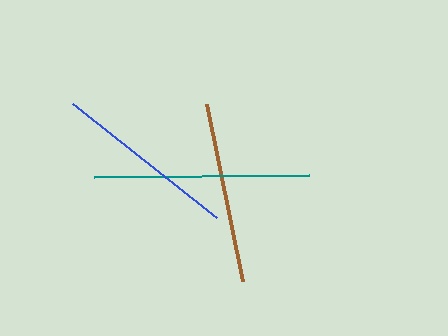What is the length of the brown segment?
The brown segment is approximately 181 pixels long.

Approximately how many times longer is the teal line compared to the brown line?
The teal line is approximately 1.2 times the length of the brown line.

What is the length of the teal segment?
The teal segment is approximately 215 pixels long.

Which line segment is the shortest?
The brown line is the shortest at approximately 181 pixels.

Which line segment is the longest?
The teal line is the longest at approximately 215 pixels.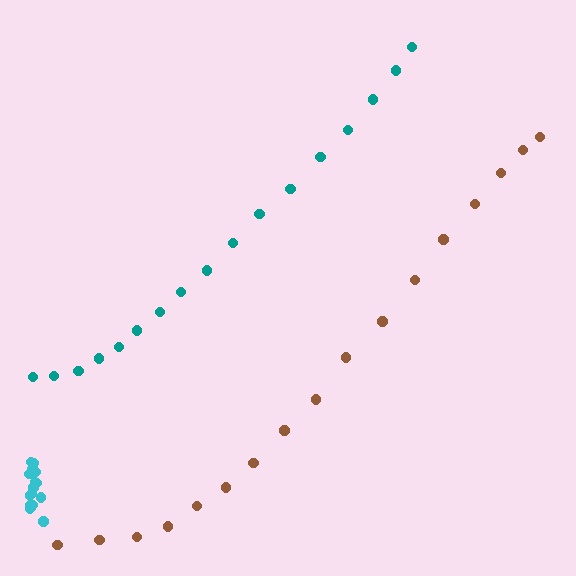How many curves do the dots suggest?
There are 3 distinct paths.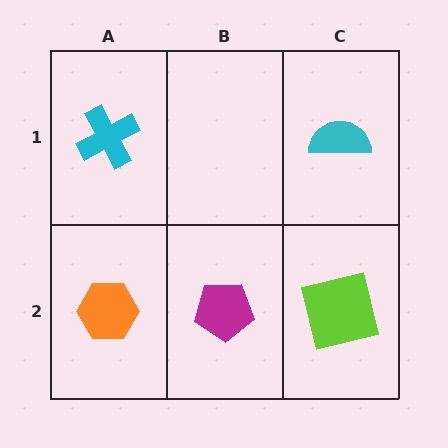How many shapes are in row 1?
2 shapes.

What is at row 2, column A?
An orange hexagon.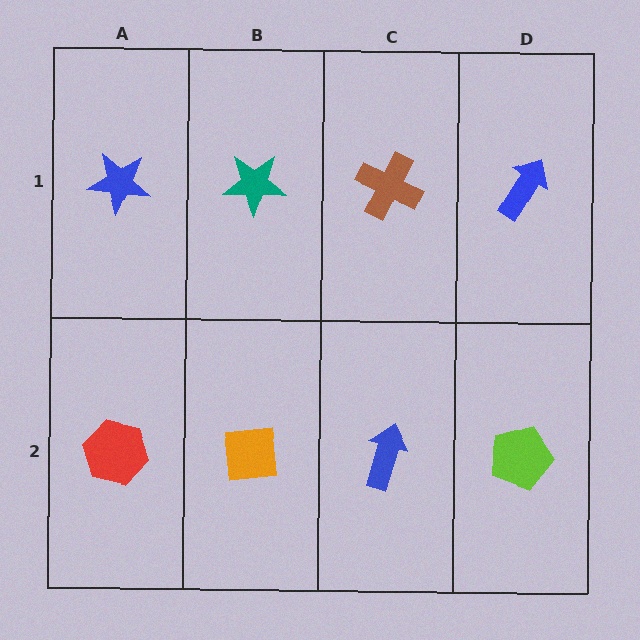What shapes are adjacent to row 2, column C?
A brown cross (row 1, column C), an orange square (row 2, column B), a lime pentagon (row 2, column D).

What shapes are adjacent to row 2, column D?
A blue arrow (row 1, column D), a blue arrow (row 2, column C).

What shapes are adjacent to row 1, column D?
A lime pentagon (row 2, column D), a brown cross (row 1, column C).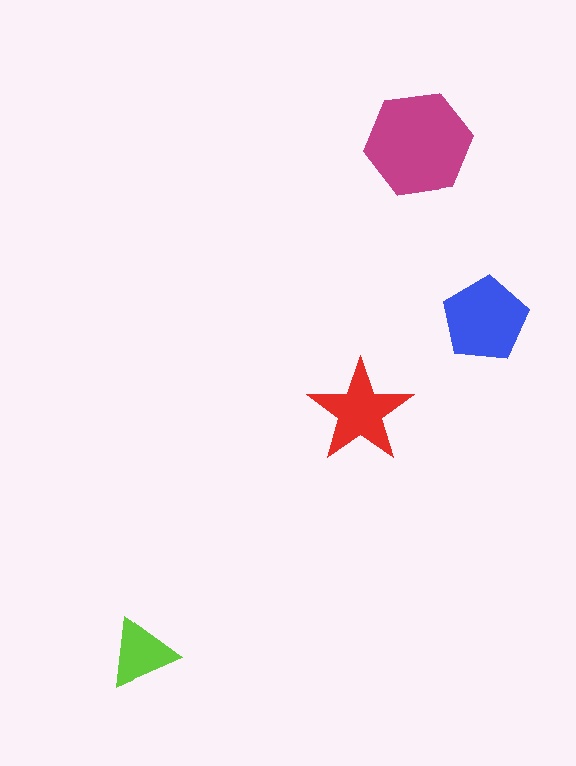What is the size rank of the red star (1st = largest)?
3rd.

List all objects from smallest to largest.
The lime triangle, the red star, the blue pentagon, the magenta hexagon.